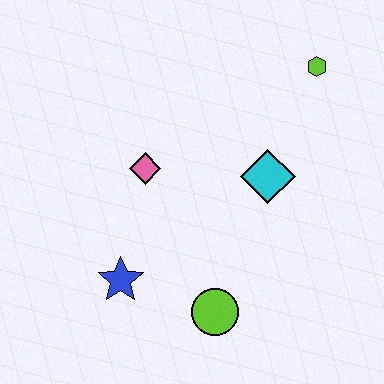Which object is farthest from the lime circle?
The lime hexagon is farthest from the lime circle.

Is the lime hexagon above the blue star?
Yes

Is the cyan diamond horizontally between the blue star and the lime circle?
No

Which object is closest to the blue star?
The lime circle is closest to the blue star.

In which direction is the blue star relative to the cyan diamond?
The blue star is to the left of the cyan diamond.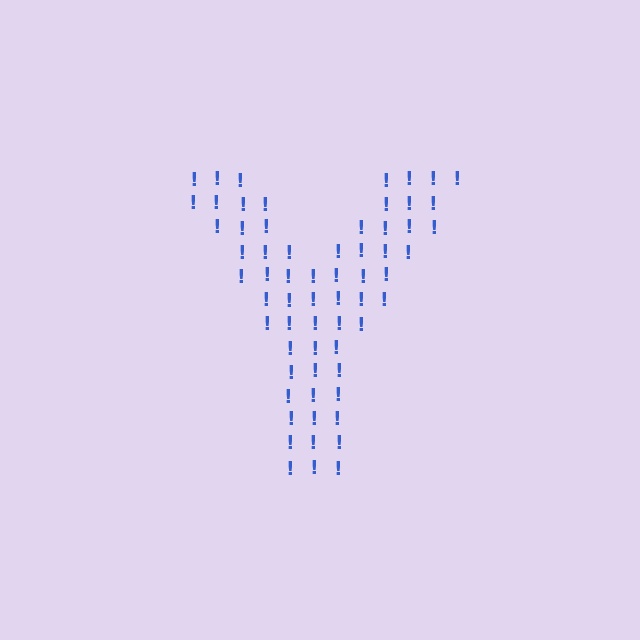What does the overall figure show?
The overall figure shows the letter Y.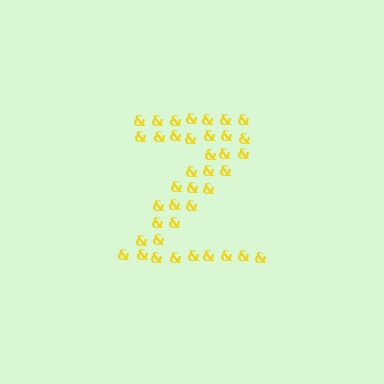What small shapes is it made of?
It is made of small ampersands.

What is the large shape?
The large shape is the letter Z.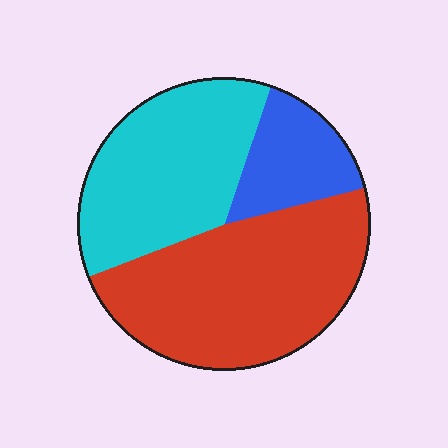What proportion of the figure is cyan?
Cyan takes up about three eighths (3/8) of the figure.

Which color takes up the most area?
Red, at roughly 50%.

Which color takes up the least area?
Blue, at roughly 15%.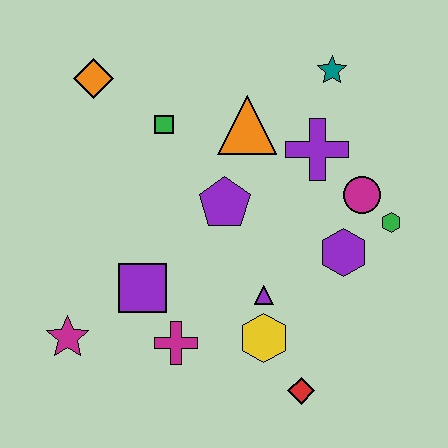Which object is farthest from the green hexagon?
The magenta star is farthest from the green hexagon.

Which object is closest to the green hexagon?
The magenta circle is closest to the green hexagon.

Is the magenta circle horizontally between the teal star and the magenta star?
No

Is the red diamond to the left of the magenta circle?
Yes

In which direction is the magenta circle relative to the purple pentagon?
The magenta circle is to the right of the purple pentagon.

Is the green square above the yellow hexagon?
Yes